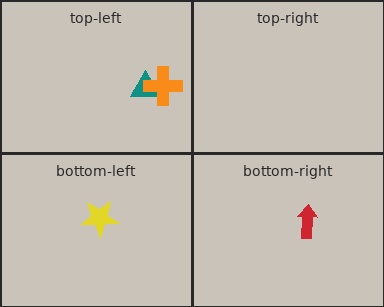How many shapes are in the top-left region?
2.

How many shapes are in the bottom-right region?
1.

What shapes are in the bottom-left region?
The yellow star.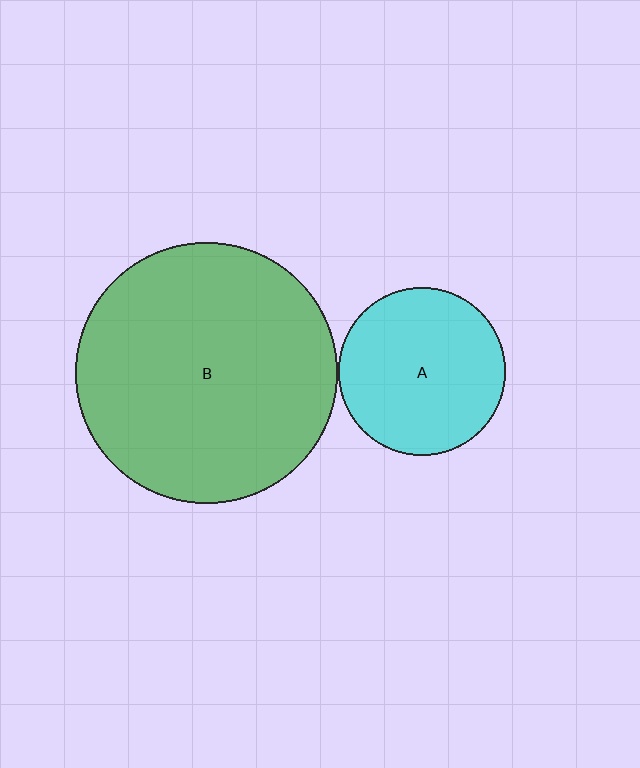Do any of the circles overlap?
No, none of the circles overlap.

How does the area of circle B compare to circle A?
Approximately 2.4 times.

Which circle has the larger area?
Circle B (green).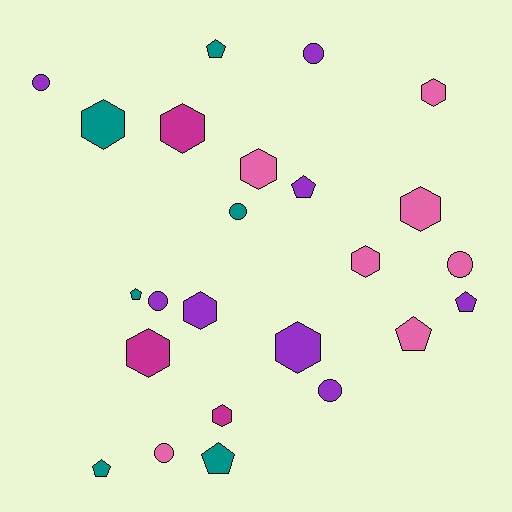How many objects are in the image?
There are 24 objects.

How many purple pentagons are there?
There are 2 purple pentagons.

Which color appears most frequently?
Purple, with 8 objects.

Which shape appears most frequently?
Hexagon, with 10 objects.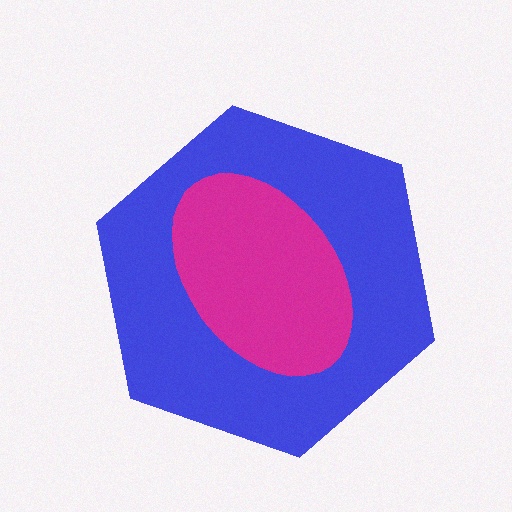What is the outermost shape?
The blue hexagon.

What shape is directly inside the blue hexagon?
The magenta ellipse.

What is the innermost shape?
The magenta ellipse.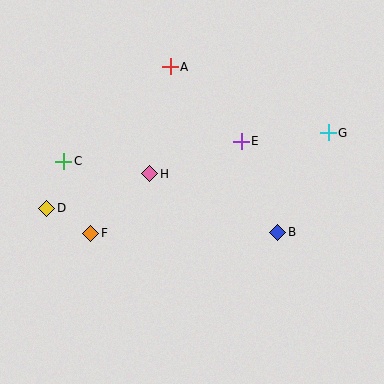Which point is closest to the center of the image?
Point H at (150, 174) is closest to the center.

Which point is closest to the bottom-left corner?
Point F is closest to the bottom-left corner.